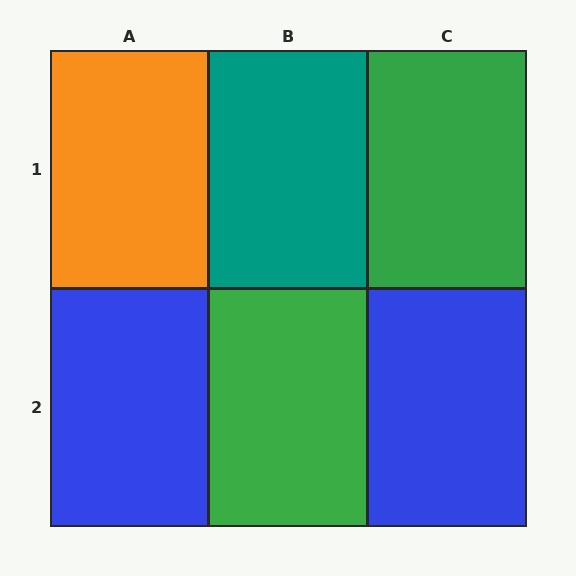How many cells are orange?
1 cell is orange.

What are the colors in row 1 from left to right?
Orange, teal, green.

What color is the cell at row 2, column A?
Blue.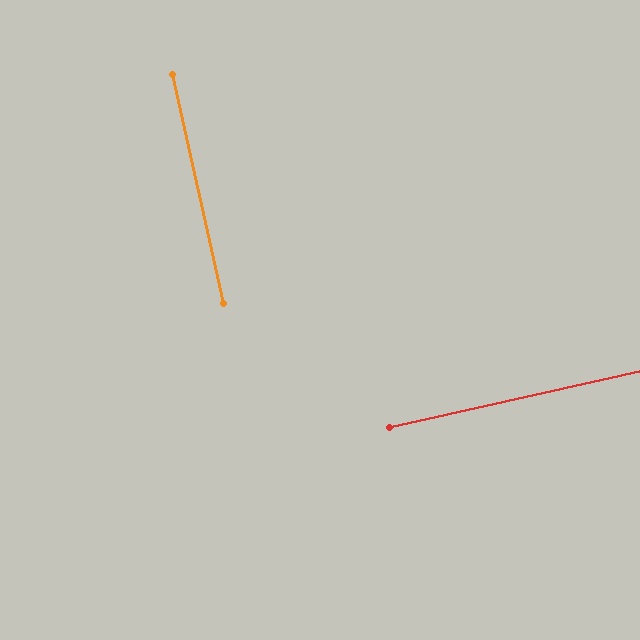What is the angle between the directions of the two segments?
Approximately 90 degrees.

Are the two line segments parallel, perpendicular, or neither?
Perpendicular — they meet at approximately 90°.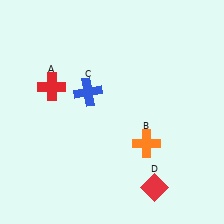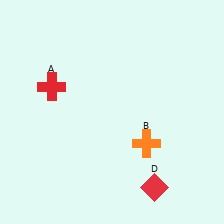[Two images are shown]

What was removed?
The blue cross (C) was removed in Image 2.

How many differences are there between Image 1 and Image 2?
There is 1 difference between the two images.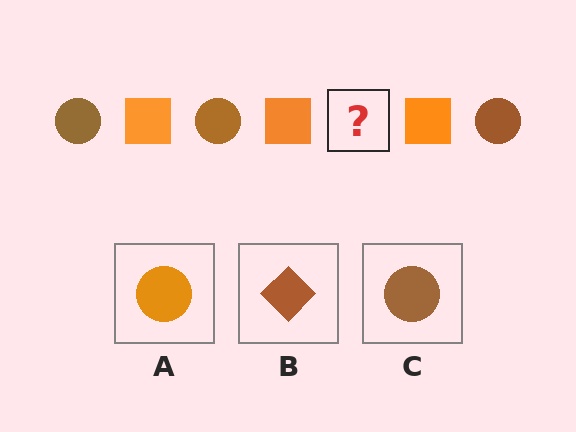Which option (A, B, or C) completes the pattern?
C.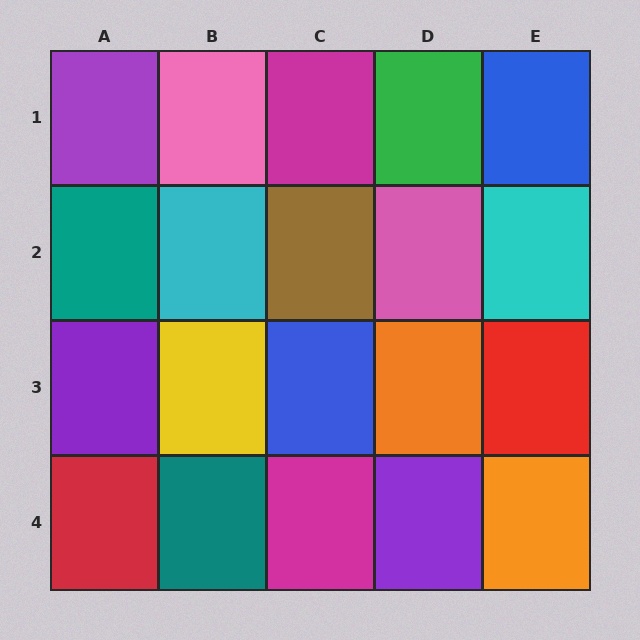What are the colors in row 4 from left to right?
Red, teal, magenta, purple, orange.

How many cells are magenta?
2 cells are magenta.